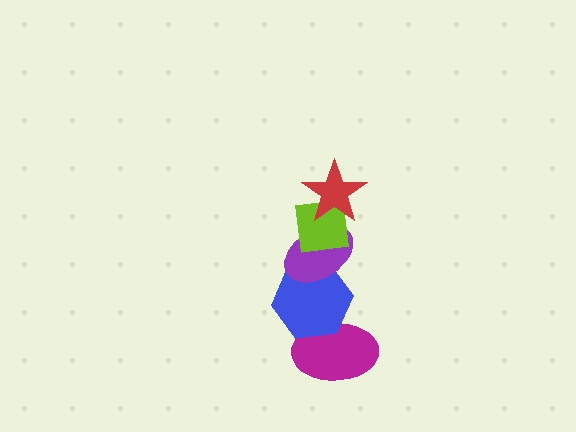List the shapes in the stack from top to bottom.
From top to bottom: the red star, the lime square, the purple ellipse, the blue hexagon, the magenta ellipse.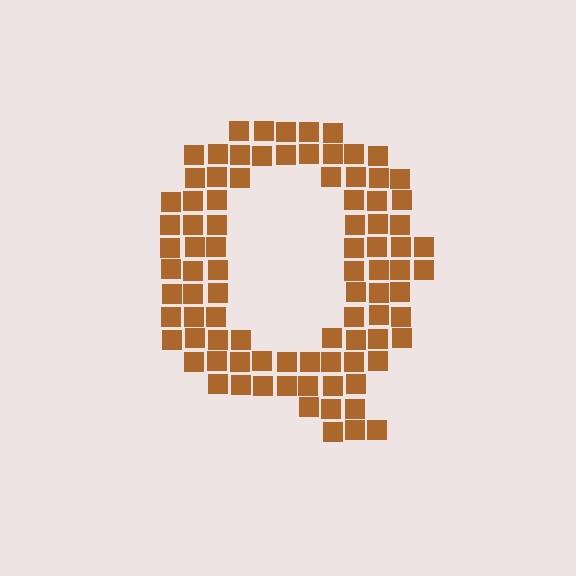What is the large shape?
The large shape is the letter Q.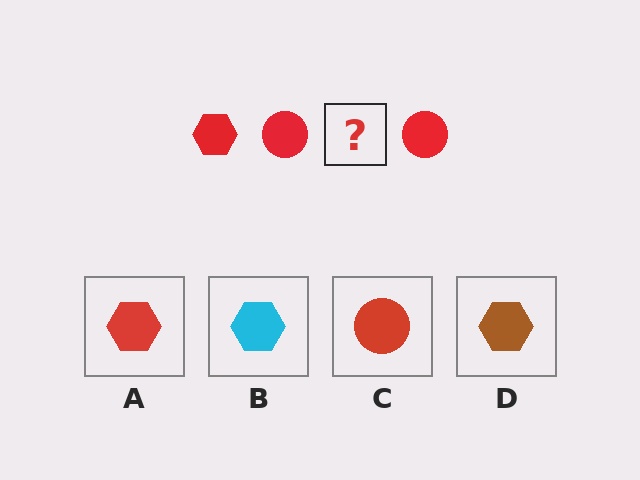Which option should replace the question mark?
Option A.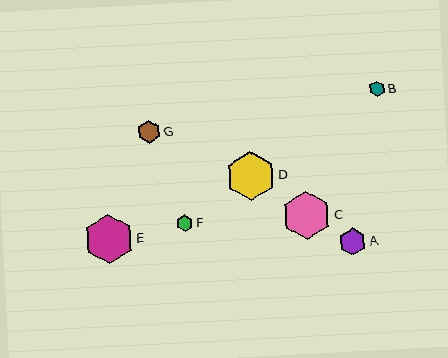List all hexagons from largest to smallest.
From largest to smallest: E, D, C, A, G, F, B.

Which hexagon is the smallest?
Hexagon B is the smallest with a size of approximately 16 pixels.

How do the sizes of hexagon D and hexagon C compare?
Hexagon D and hexagon C are approximately the same size.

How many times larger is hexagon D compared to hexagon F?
Hexagon D is approximately 2.9 times the size of hexagon F.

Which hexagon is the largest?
Hexagon E is the largest with a size of approximately 49 pixels.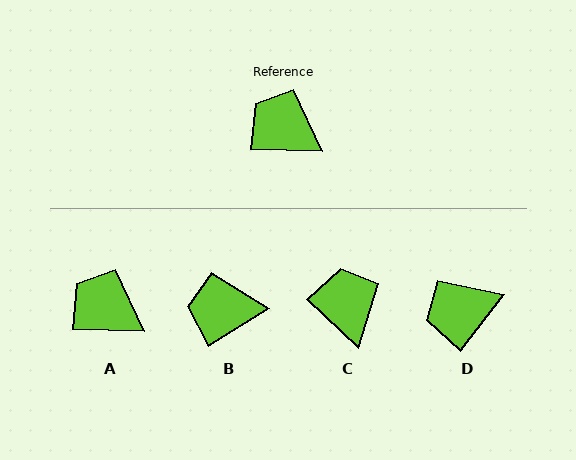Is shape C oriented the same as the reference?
No, it is off by about 42 degrees.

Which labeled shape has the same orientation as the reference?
A.